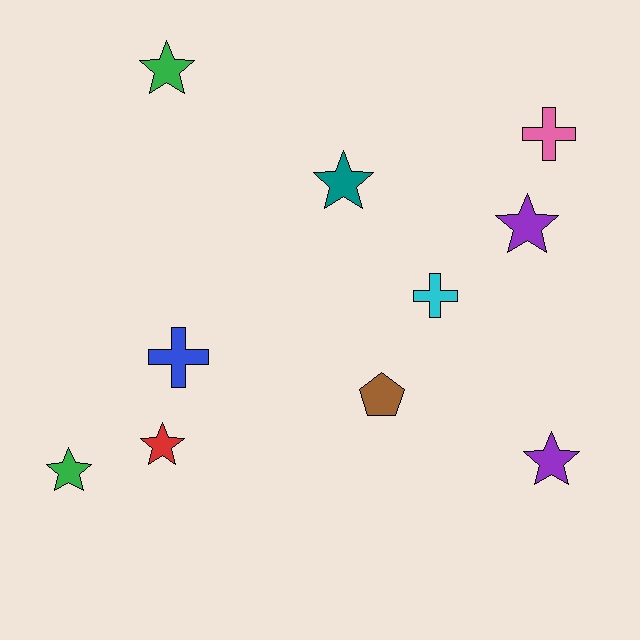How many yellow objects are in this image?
There are no yellow objects.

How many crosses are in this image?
There are 3 crosses.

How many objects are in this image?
There are 10 objects.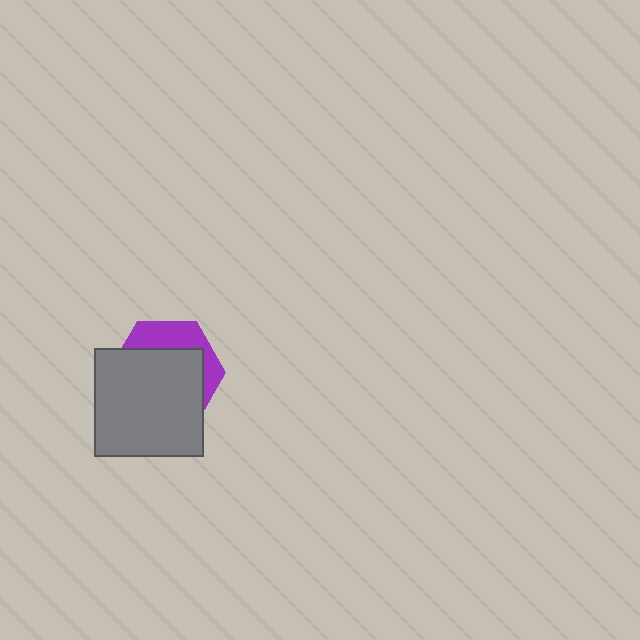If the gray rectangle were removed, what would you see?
You would see the complete purple hexagon.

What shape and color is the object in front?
The object in front is a gray rectangle.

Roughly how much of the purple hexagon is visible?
A small part of it is visible (roughly 30%).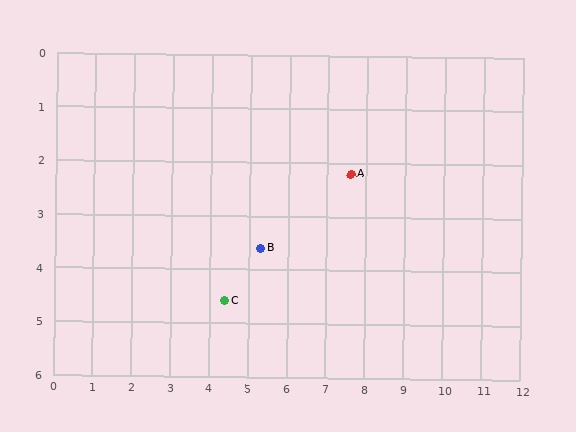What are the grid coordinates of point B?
Point B is at approximately (5.3, 3.6).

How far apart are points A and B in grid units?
Points A and B are about 2.7 grid units apart.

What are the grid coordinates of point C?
Point C is at approximately (4.4, 4.6).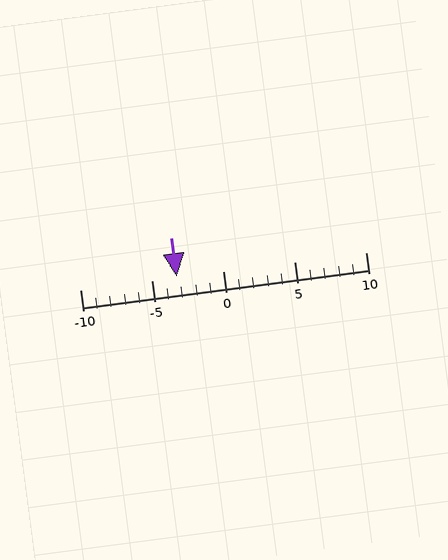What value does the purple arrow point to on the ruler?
The purple arrow points to approximately -3.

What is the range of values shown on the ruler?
The ruler shows values from -10 to 10.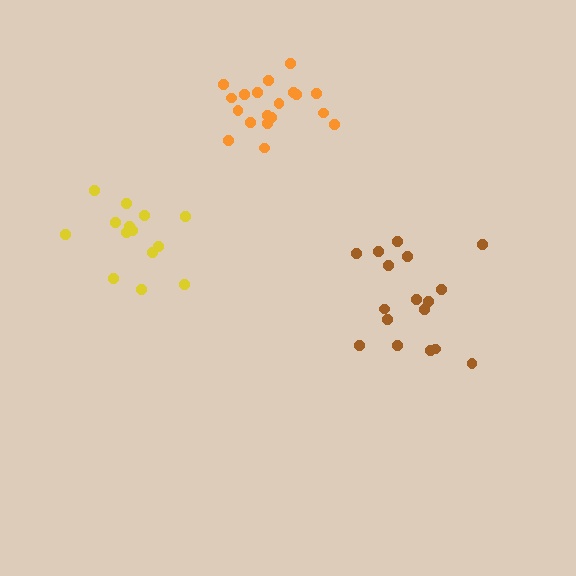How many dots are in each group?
Group 1: 14 dots, Group 2: 17 dots, Group 3: 19 dots (50 total).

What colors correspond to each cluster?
The clusters are colored: yellow, brown, orange.